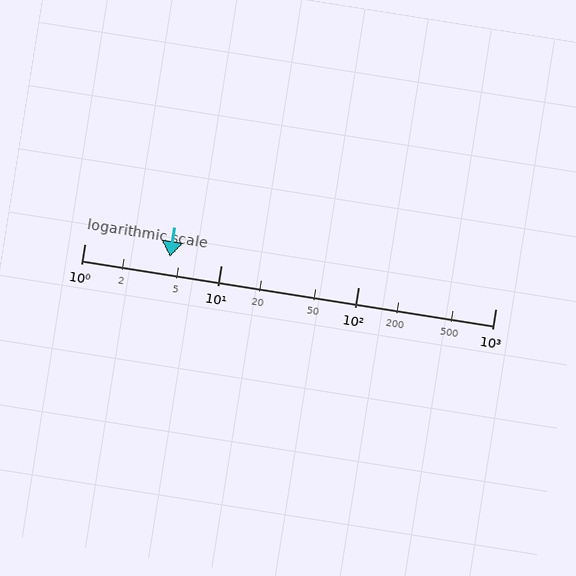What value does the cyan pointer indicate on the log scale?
The pointer indicates approximately 4.2.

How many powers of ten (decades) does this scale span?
The scale spans 3 decades, from 1 to 1000.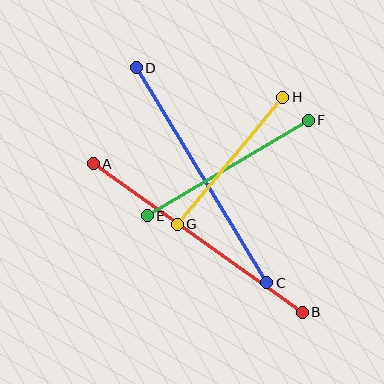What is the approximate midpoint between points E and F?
The midpoint is at approximately (228, 168) pixels.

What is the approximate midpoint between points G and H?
The midpoint is at approximately (230, 161) pixels.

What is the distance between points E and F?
The distance is approximately 187 pixels.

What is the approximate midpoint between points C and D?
The midpoint is at approximately (201, 175) pixels.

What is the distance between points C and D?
The distance is approximately 251 pixels.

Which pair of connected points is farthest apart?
Points A and B are farthest apart.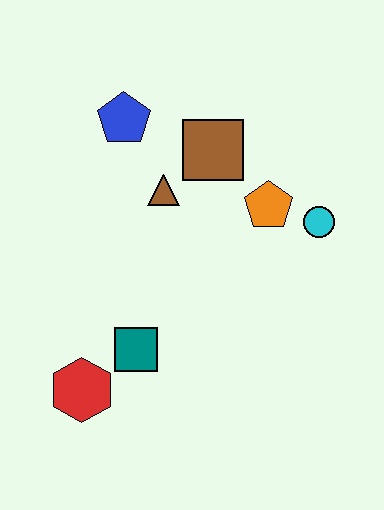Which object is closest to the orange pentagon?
The cyan circle is closest to the orange pentagon.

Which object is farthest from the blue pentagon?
The red hexagon is farthest from the blue pentagon.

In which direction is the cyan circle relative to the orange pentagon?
The cyan circle is to the right of the orange pentagon.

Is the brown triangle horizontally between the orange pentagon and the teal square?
Yes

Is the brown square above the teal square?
Yes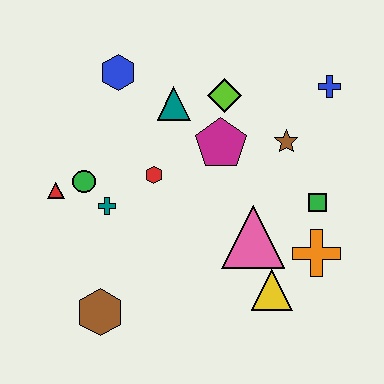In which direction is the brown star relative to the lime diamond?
The brown star is to the right of the lime diamond.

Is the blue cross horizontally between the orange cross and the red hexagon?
No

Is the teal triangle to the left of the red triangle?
No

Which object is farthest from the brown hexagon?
The blue cross is farthest from the brown hexagon.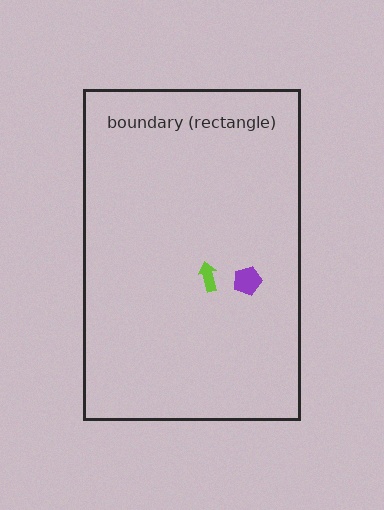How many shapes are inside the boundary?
2 inside, 0 outside.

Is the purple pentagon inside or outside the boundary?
Inside.